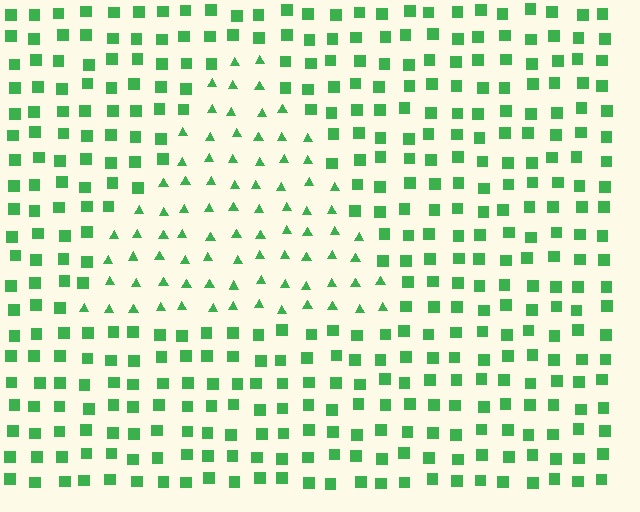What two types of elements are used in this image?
The image uses triangles inside the triangle region and squares outside it.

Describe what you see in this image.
The image is filled with small green elements arranged in a uniform grid. A triangle-shaped region contains triangles, while the surrounding area contains squares. The boundary is defined purely by the change in element shape.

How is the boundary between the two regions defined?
The boundary is defined by a change in element shape: triangles inside vs. squares outside. All elements share the same color and spacing.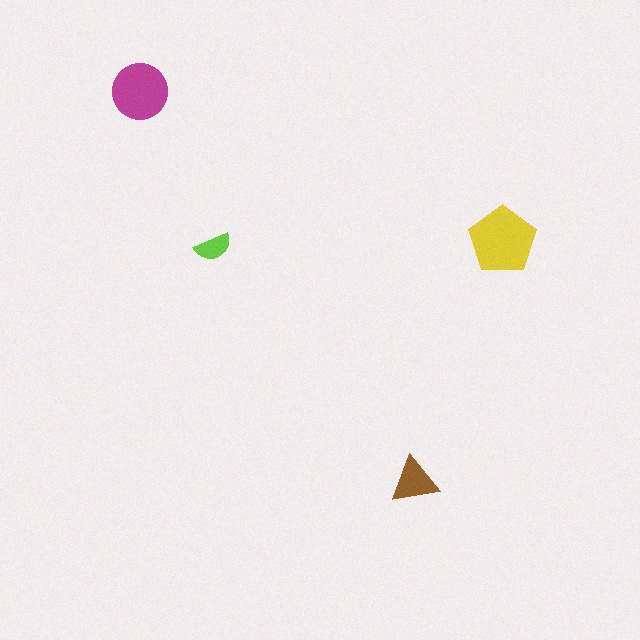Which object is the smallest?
The lime semicircle.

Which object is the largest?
The yellow pentagon.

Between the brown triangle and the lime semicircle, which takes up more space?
The brown triangle.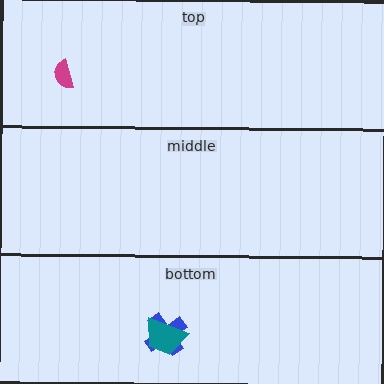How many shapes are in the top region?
1.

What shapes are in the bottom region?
The blue cross, the teal trapezoid.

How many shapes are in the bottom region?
2.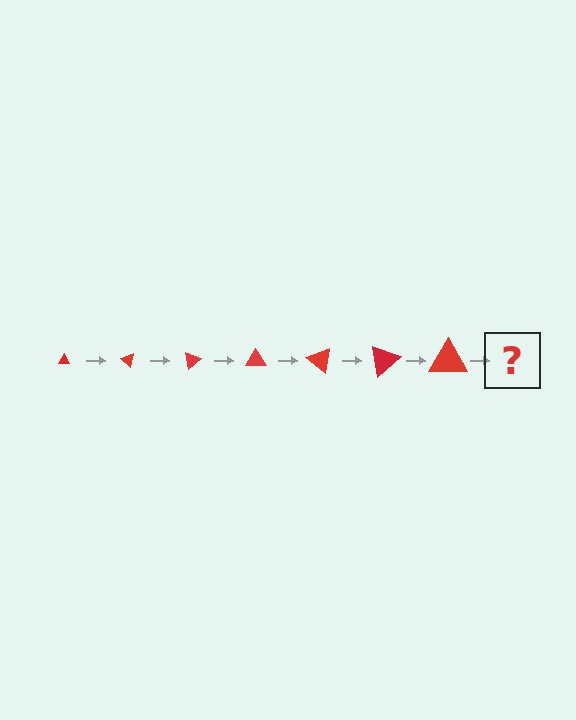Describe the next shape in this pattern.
It should be a triangle, larger than the previous one and rotated 280 degrees from the start.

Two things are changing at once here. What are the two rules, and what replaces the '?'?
The two rules are that the triangle grows larger each step and it rotates 40 degrees each step. The '?' should be a triangle, larger than the previous one and rotated 280 degrees from the start.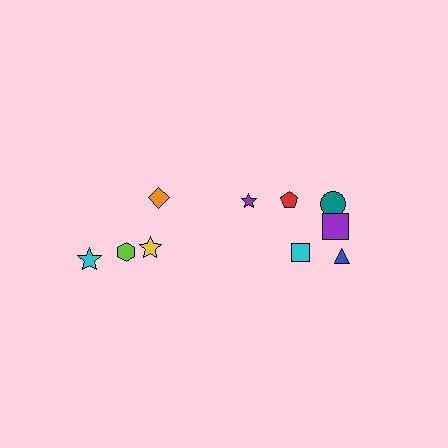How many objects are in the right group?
There are 6 objects.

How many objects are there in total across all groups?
There are 10 objects.